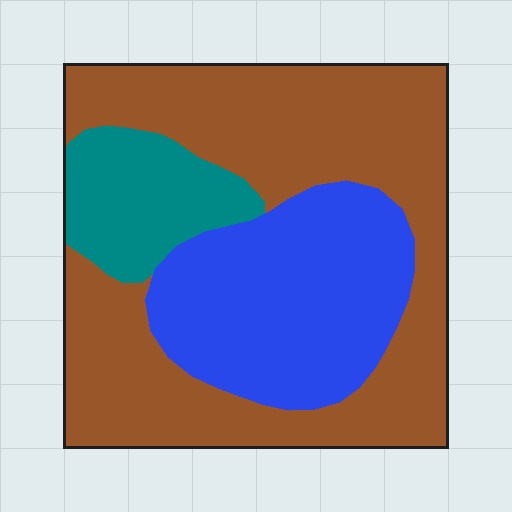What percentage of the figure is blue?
Blue covers roughly 30% of the figure.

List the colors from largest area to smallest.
From largest to smallest: brown, blue, teal.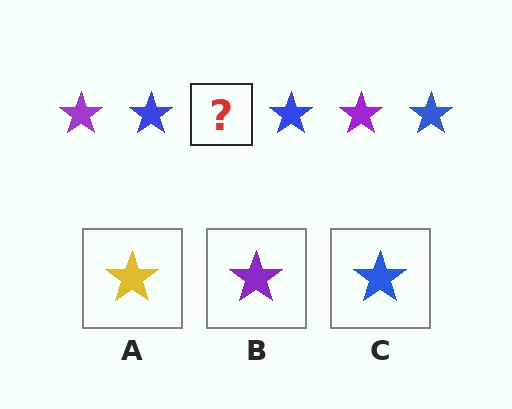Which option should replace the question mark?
Option B.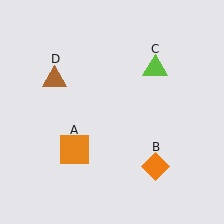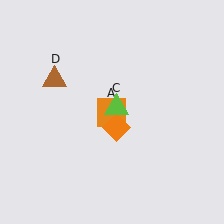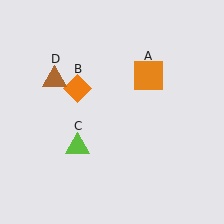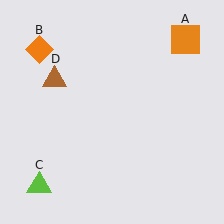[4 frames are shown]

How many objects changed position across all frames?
3 objects changed position: orange square (object A), orange diamond (object B), lime triangle (object C).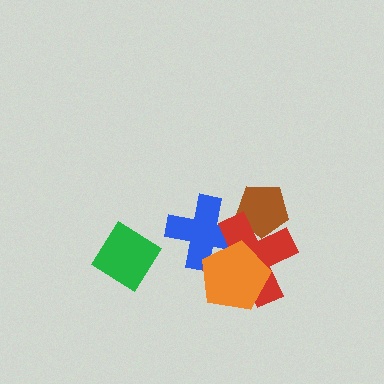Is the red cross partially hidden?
Yes, it is partially covered by another shape.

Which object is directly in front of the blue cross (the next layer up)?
The red cross is directly in front of the blue cross.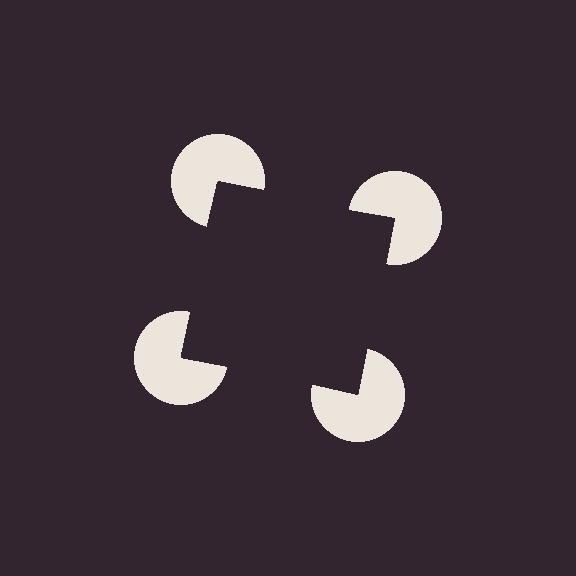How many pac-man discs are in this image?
There are 4 — one at each vertex of the illusory square.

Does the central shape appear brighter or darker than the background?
It typically appears slightly darker than the background, even though no actual brightness change is drawn.